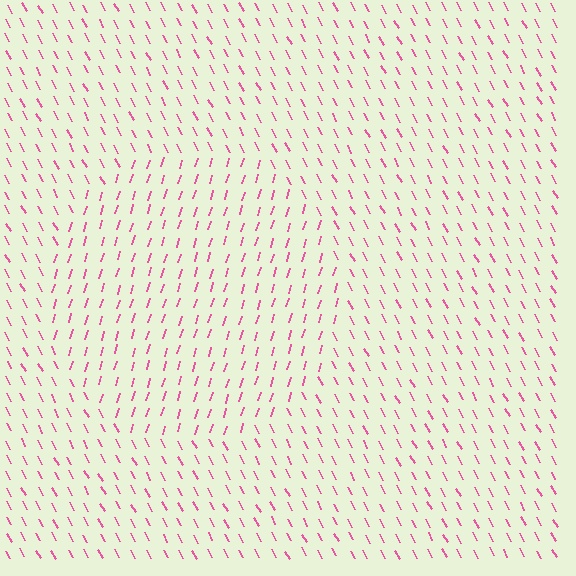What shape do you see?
I see a circle.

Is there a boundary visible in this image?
Yes, there is a texture boundary formed by a change in line orientation.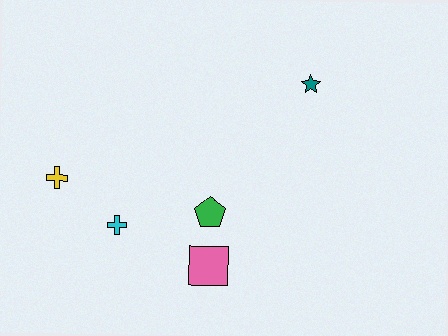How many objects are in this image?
There are 5 objects.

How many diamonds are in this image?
There are no diamonds.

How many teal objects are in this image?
There is 1 teal object.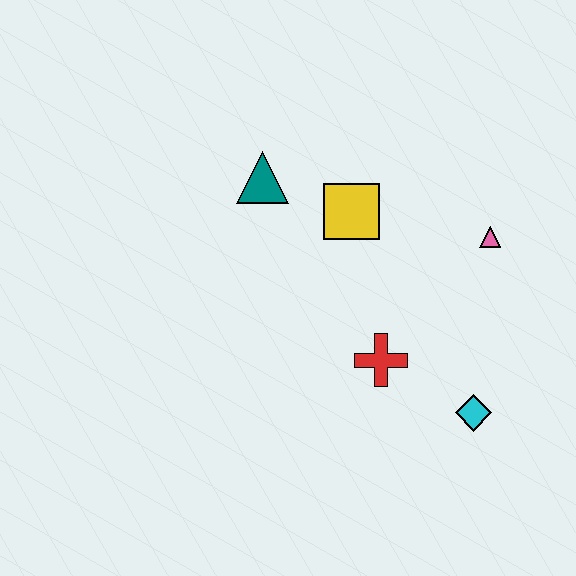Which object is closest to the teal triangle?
The yellow square is closest to the teal triangle.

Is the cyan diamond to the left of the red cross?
No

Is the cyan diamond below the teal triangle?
Yes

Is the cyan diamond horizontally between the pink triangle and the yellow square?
Yes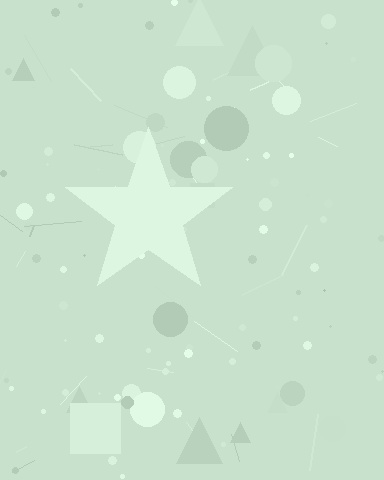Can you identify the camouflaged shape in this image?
The camouflaged shape is a star.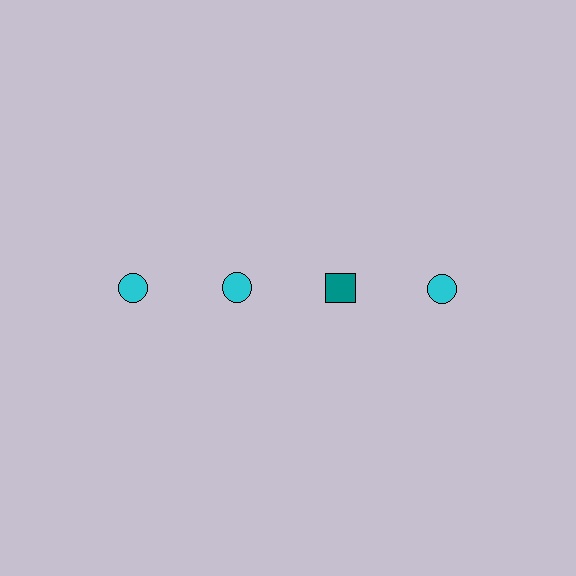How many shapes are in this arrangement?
There are 4 shapes arranged in a grid pattern.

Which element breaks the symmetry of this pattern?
The teal square in the top row, center column breaks the symmetry. All other shapes are cyan circles.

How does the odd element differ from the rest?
It differs in both color (teal instead of cyan) and shape (square instead of circle).